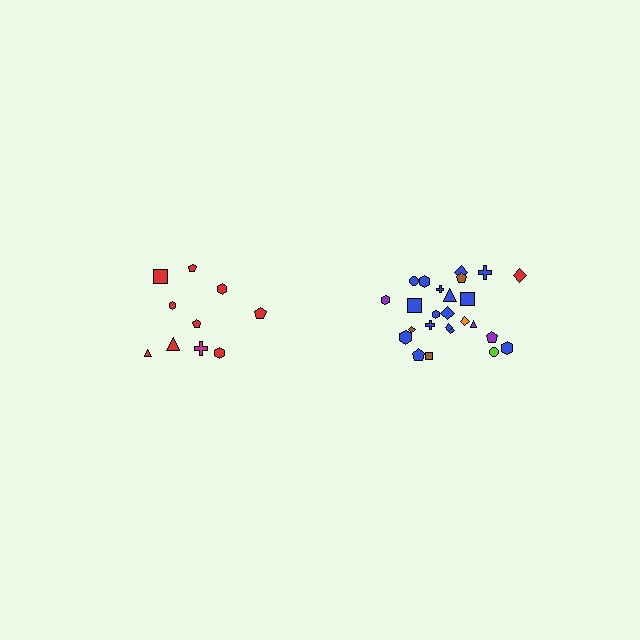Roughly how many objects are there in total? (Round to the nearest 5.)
Roughly 35 objects in total.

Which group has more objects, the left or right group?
The right group.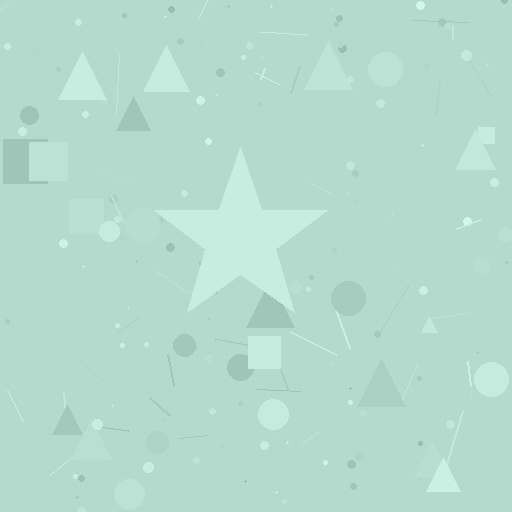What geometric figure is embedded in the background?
A star is embedded in the background.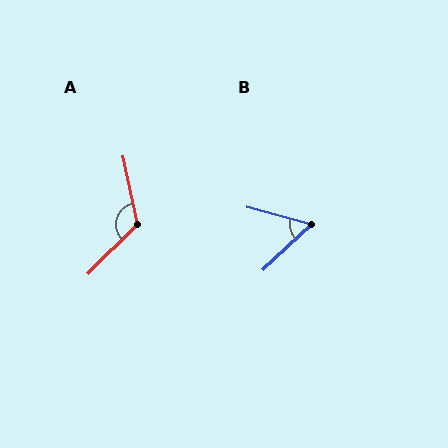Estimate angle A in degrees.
Approximately 123 degrees.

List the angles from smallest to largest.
B (58°), A (123°).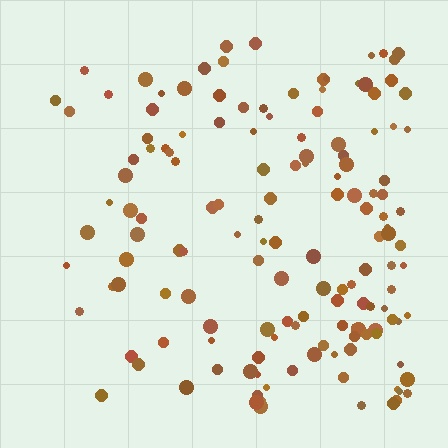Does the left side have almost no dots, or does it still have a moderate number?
Still a moderate number, just noticeably fewer than the right.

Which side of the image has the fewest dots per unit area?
The left.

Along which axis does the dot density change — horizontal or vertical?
Horizontal.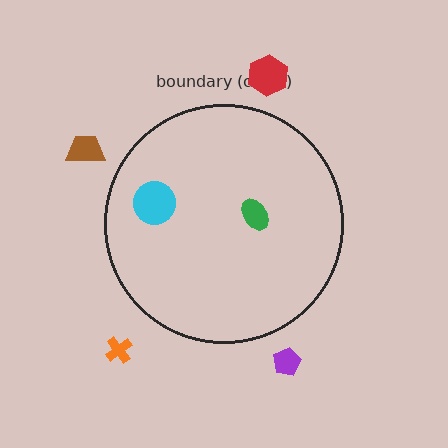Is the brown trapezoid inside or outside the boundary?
Outside.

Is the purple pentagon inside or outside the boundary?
Outside.